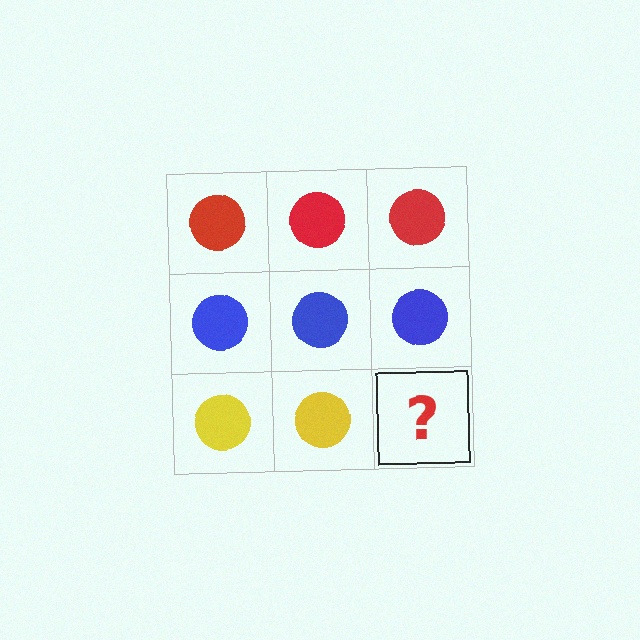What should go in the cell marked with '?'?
The missing cell should contain a yellow circle.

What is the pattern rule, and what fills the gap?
The rule is that each row has a consistent color. The gap should be filled with a yellow circle.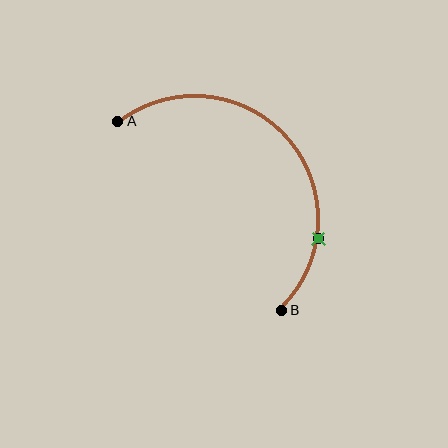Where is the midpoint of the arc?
The arc midpoint is the point on the curve farthest from the straight line joining A and B. It sits above and to the right of that line.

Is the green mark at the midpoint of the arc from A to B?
No. The green mark lies on the arc but is closer to endpoint B. The arc midpoint would be at the point on the curve equidistant along the arc from both A and B.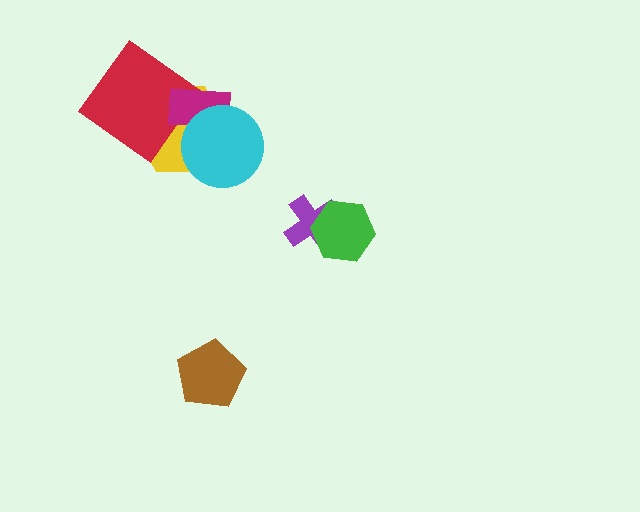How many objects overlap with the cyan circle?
2 objects overlap with the cyan circle.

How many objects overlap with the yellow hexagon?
3 objects overlap with the yellow hexagon.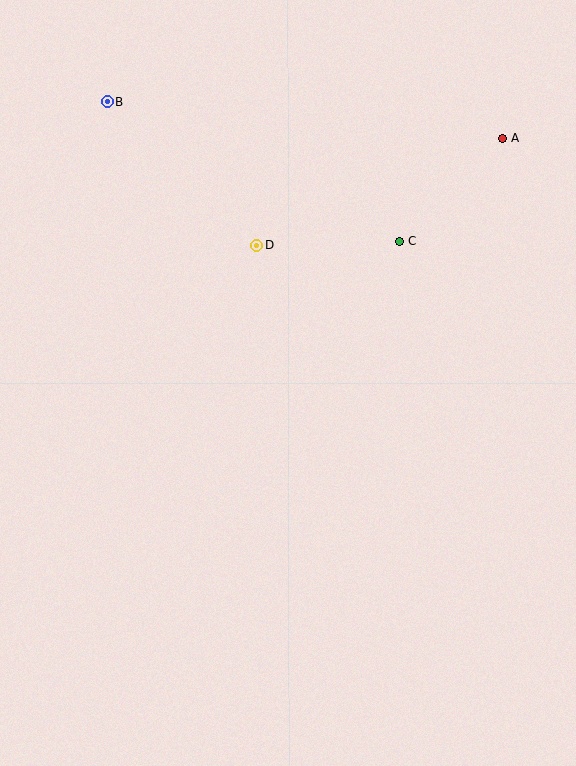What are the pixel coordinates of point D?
Point D is at (257, 245).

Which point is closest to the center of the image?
Point D at (257, 245) is closest to the center.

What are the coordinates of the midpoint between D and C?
The midpoint between D and C is at (328, 243).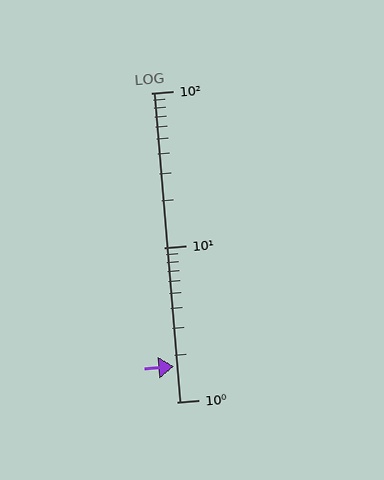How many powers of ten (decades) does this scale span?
The scale spans 2 decades, from 1 to 100.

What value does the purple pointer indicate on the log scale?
The pointer indicates approximately 1.7.